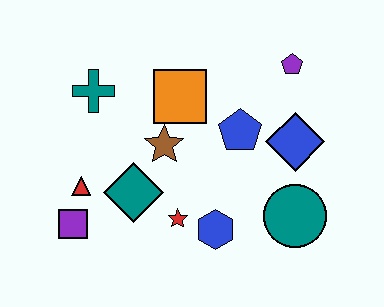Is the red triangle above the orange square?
No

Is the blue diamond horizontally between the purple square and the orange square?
No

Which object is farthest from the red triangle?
The purple pentagon is farthest from the red triangle.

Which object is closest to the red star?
The blue hexagon is closest to the red star.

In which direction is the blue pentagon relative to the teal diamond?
The blue pentagon is to the right of the teal diamond.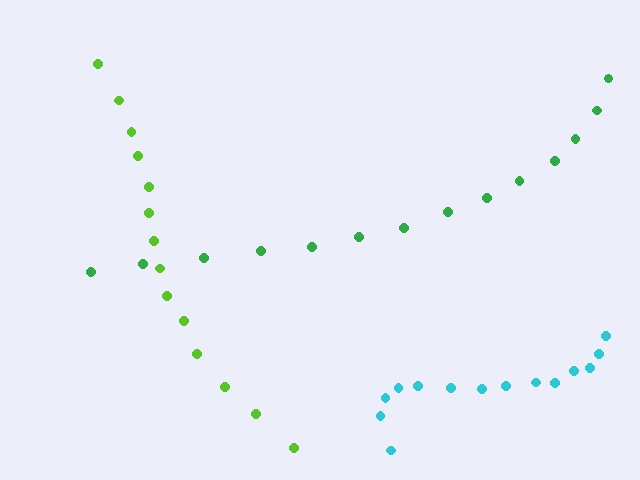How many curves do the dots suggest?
There are 3 distinct paths.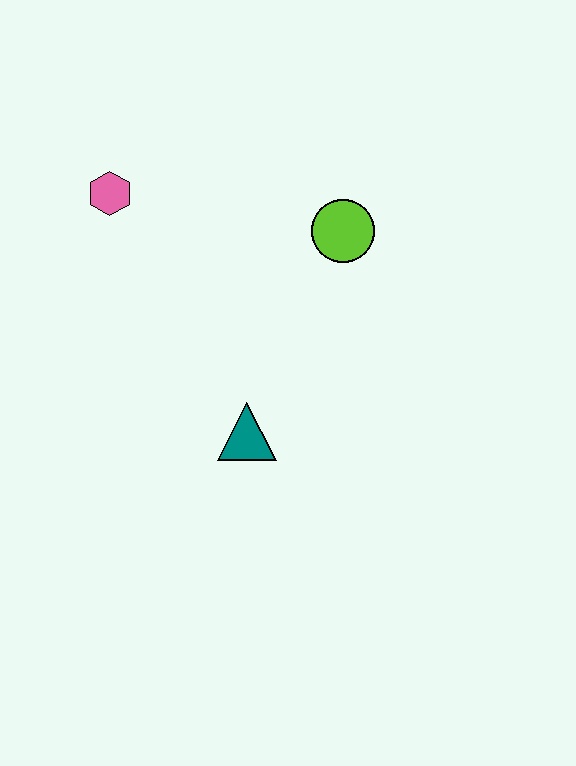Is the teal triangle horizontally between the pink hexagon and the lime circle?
Yes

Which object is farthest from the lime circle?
The pink hexagon is farthest from the lime circle.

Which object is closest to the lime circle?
The teal triangle is closest to the lime circle.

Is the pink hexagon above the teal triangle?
Yes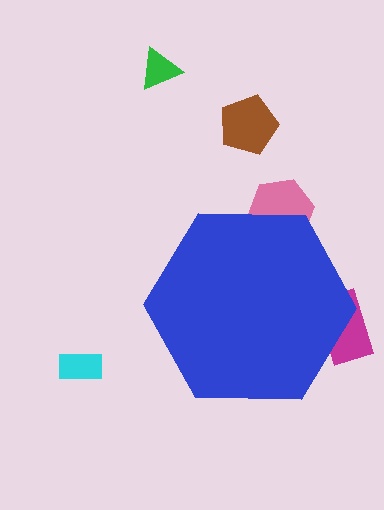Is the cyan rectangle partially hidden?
No, the cyan rectangle is fully visible.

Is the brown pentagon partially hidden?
No, the brown pentagon is fully visible.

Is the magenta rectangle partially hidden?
Yes, the magenta rectangle is partially hidden behind the blue hexagon.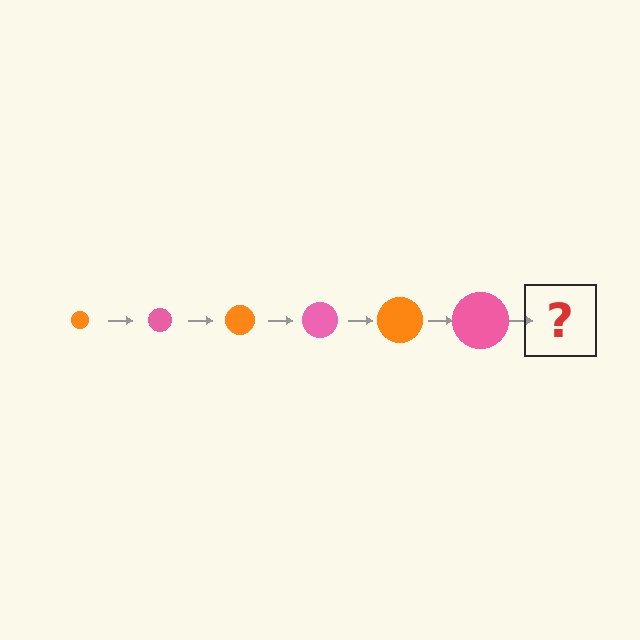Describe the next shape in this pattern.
It should be an orange circle, larger than the previous one.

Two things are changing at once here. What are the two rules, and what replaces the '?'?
The two rules are that the circle grows larger each step and the color cycles through orange and pink. The '?' should be an orange circle, larger than the previous one.